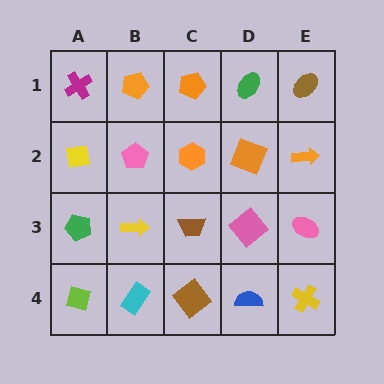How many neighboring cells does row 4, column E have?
2.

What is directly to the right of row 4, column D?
A yellow cross.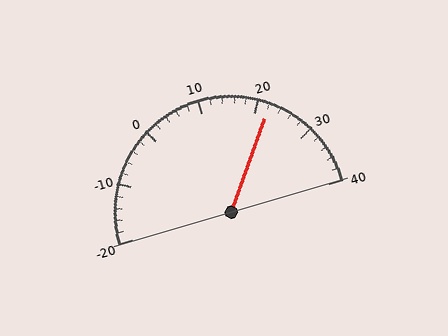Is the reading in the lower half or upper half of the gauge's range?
The reading is in the upper half of the range (-20 to 40).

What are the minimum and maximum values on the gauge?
The gauge ranges from -20 to 40.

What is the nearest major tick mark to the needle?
The nearest major tick mark is 20.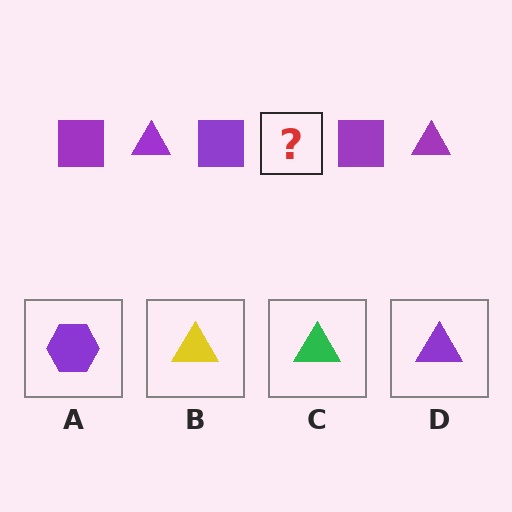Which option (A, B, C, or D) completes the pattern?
D.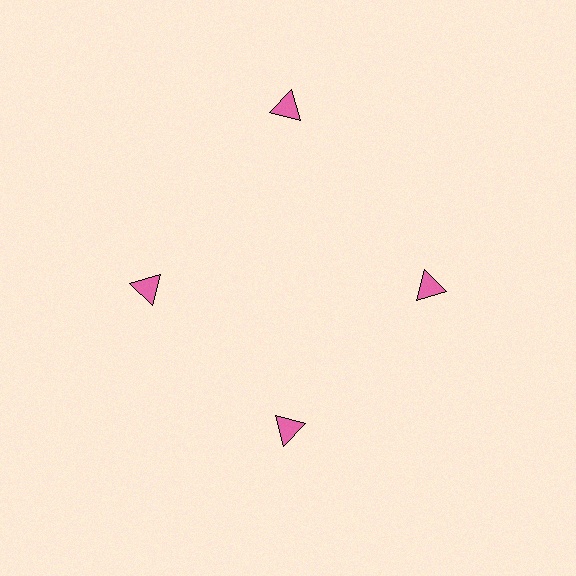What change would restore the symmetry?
The symmetry would be restored by moving it inward, back onto the ring so that all 4 triangles sit at equal angles and equal distance from the center.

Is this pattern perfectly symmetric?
No. The 4 pink triangles are arranged in a ring, but one element near the 12 o'clock position is pushed outward from the center, breaking the 4-fold rotational symmetry.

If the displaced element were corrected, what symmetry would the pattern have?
It would have 4-fold rotational symmetry — the pattern would map onto itself every 90 degrees.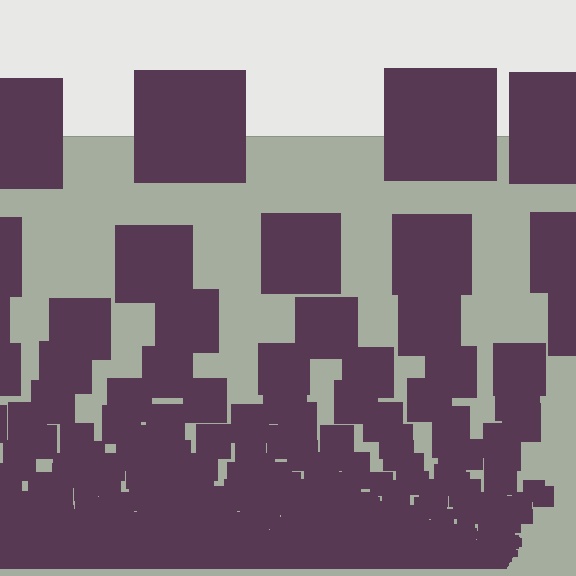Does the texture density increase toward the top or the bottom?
Density increases toward the bottom.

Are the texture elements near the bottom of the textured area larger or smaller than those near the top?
Smaller. The gradient is inverted — elements near the bottom are smaller and denser.